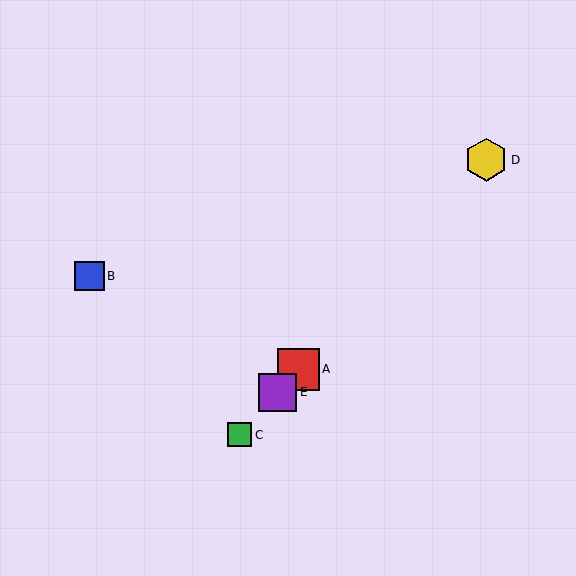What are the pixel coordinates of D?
Object D is at (486, 160).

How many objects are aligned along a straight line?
4 objects (A, C, D, E) are aligned along a straight line.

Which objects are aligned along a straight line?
Objects A, C, D, E are aligned along a straight line.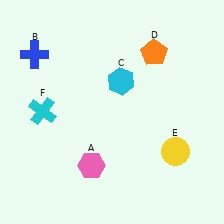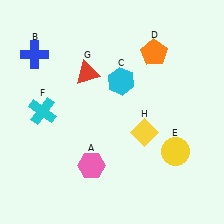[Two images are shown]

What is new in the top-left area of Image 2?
A red triangle (G) was added in the top-left area of Image 2.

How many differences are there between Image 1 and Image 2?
There are 2 differences between the two images.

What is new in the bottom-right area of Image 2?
A yellow diamond (H) was added in the bottom-right area of Image 2.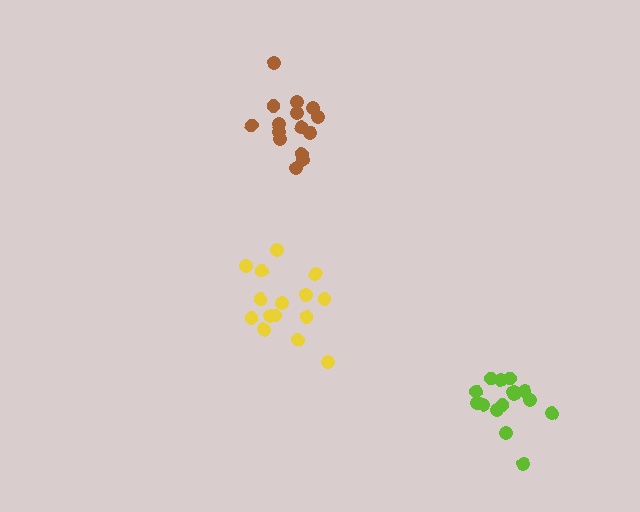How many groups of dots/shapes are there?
There are 3 groups.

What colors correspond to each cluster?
The clusters are colored: brown, lime, yellow.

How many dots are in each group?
Group 1: 15 dots, Group 2: 15 dots, Group 3: 15 dots (45 total).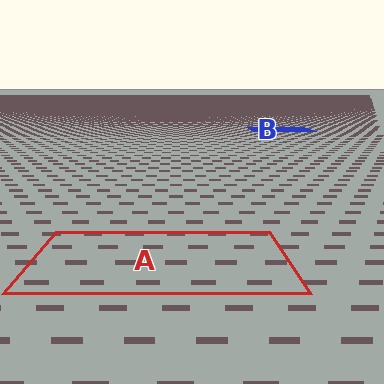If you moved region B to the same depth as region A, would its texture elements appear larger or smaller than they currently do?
They would appear larger. At a closer depth, the same texture elements are projected at a bigger on-screen size.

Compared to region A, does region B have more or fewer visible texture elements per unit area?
Region B has more texture elements per unit area — they are packed more densely because it is farther away.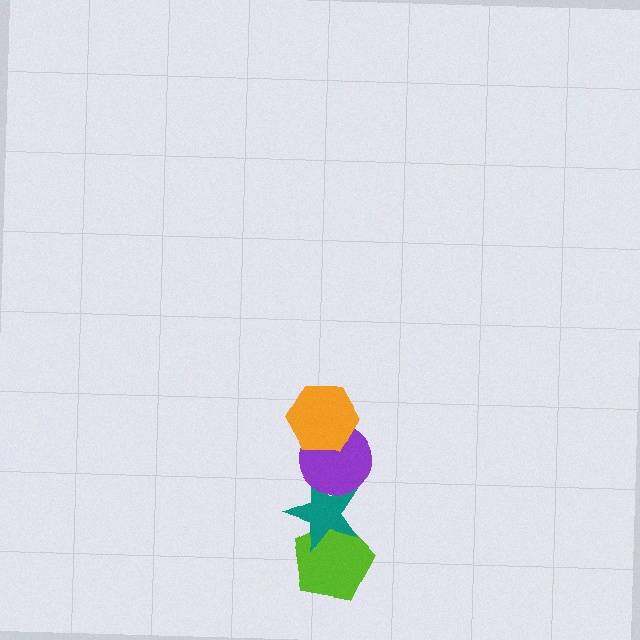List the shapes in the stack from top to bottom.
From top to bottom: the orange hexagon, the purple circle, the teal star, the lime pentagon.